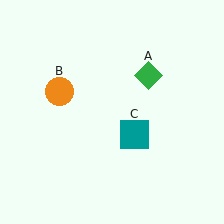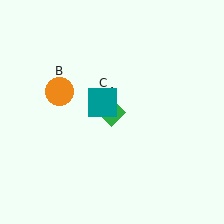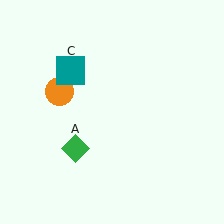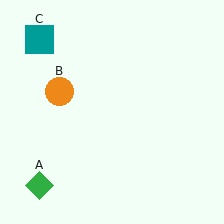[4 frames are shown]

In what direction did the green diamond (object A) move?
The green diamond (object A) moved down and to the left.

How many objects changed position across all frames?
2 objects changed position: green diamond (object A), teal square (object C).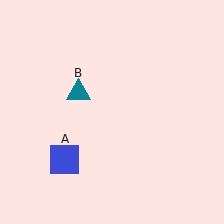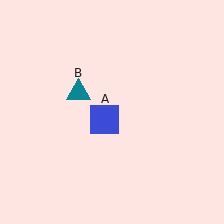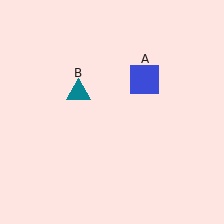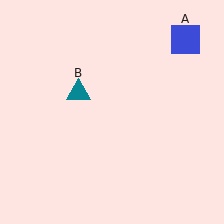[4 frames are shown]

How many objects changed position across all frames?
1 object changed position: blue square (object A).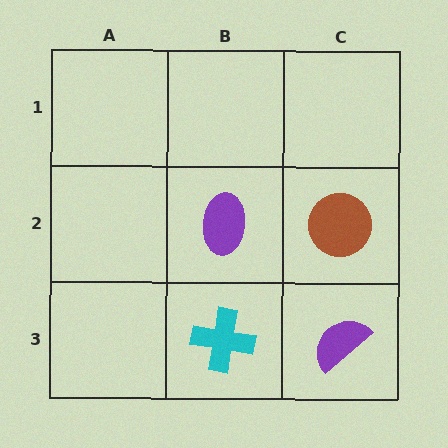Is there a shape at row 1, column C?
No, that cell is empty.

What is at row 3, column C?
A purple semicircle.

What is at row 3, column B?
A cyan cross.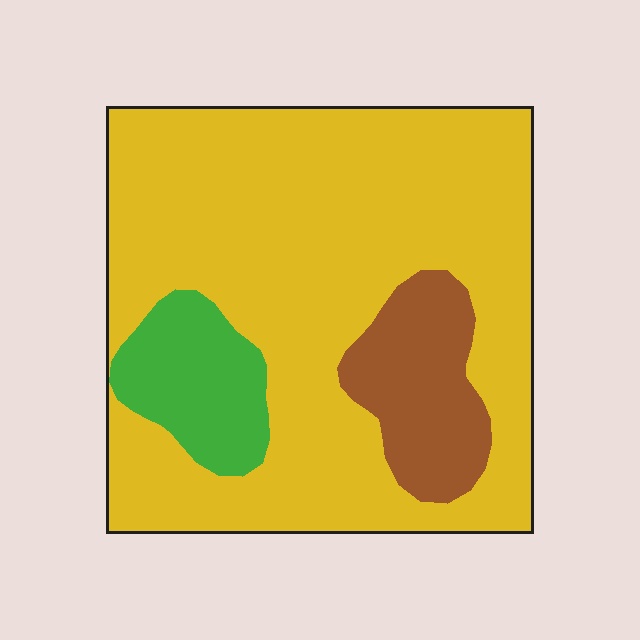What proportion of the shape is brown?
Brown covers roughly 15% of the shape.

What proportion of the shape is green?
Green covers 11% of the shape.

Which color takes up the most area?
Yellow, at roughly 75%.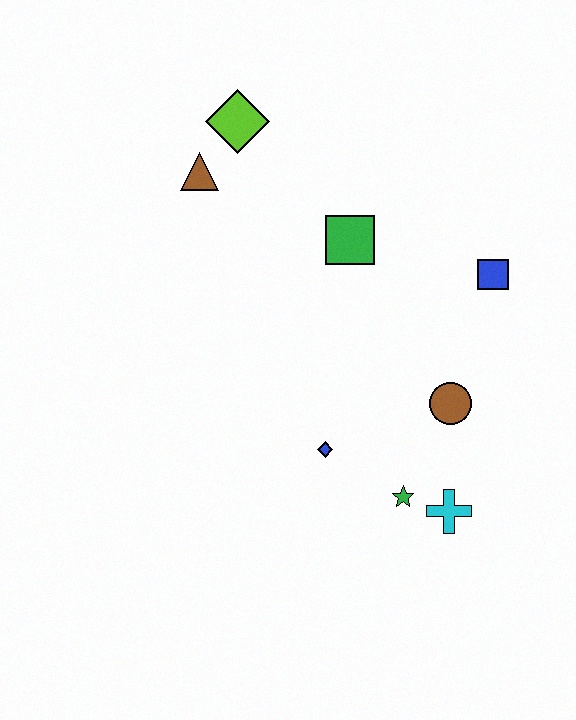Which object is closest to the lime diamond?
The brown triangle is closest to the lime diamond.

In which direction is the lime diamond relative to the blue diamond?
The lime diamond is above the blue diamond.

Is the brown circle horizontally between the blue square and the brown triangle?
Yes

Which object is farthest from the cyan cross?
The lime diamond is farthest from the cyan cross.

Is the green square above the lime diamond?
No